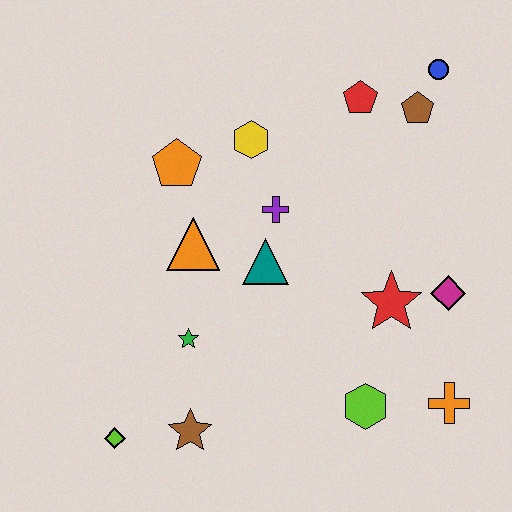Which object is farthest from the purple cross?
The lime diamond is farthest from the purple cross.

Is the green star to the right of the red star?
No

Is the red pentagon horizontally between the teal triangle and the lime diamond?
No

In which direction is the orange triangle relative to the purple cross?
The orange triangle is to the left of the purple cross.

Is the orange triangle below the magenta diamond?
No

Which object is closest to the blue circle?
The brown pentagon is closest to the blue circle.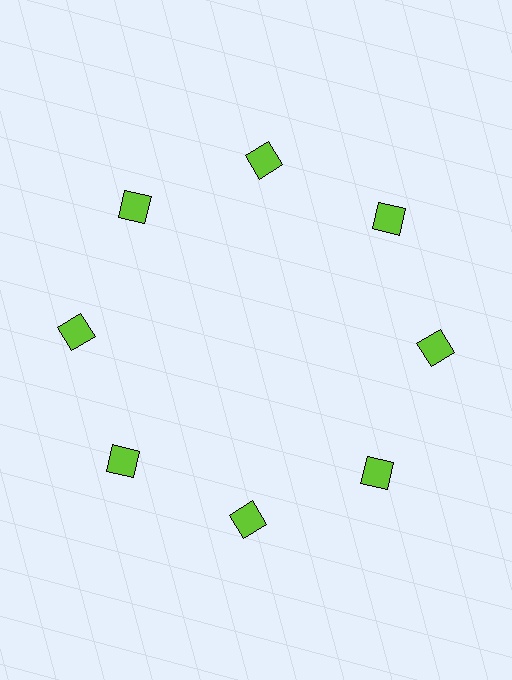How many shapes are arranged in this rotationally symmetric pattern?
There are 8 shapes, arranged in 8 groups of 1.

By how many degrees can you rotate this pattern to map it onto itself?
The pattern maps onto itself every 45 degrees of rotation.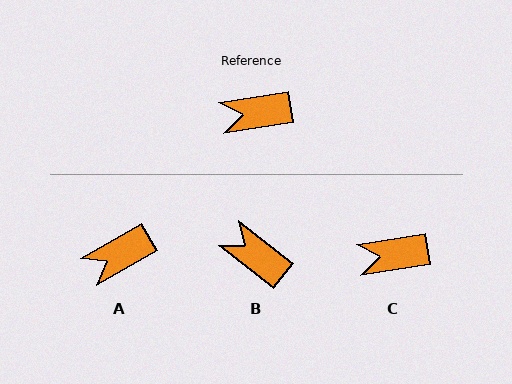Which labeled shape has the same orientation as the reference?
C.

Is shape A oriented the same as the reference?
No, it is off by about 21 degrees.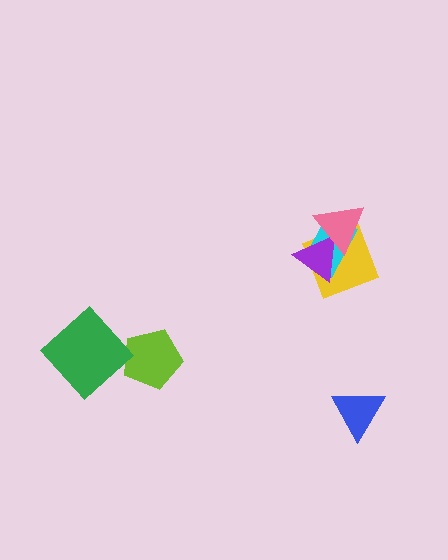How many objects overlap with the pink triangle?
3 objects overlap with the pink triangle.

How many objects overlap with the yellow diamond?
3 objects overlap with the yellow diamond.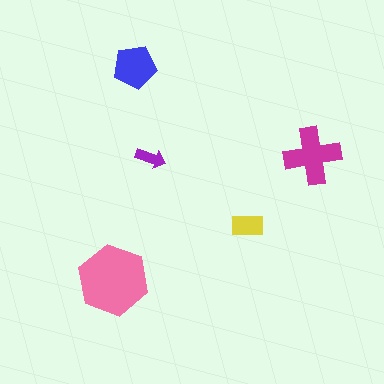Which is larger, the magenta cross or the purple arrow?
The magenta cross.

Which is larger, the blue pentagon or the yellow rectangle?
The blue pentagon.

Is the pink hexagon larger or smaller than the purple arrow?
Larger.